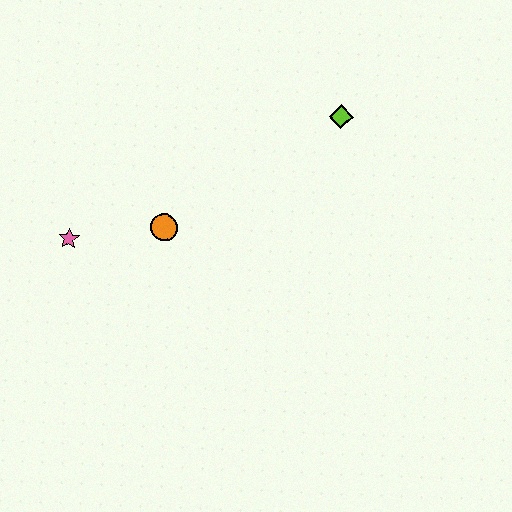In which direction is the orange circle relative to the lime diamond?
The orange circle is to the left of the lime diamond.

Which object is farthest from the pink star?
The lime diamond is farthest from the pink star.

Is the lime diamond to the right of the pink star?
Yes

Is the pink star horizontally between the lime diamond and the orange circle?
No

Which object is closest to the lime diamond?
The orange circle is closest to the lime diamond.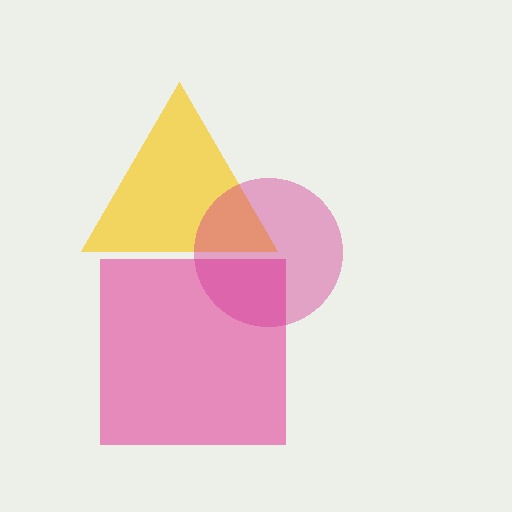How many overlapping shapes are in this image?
There are 3 overlapping shapes in the image.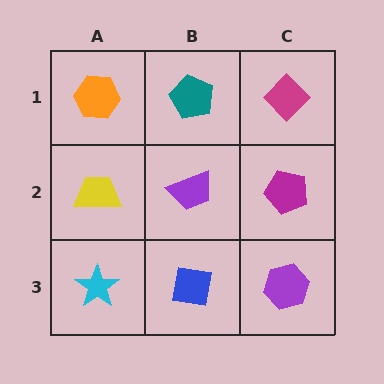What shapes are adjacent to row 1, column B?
A purple trapezoid (row 2, column B), an orange hexagon (row 1, column A), a magenta diamond (row 1, column C).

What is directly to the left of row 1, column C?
A teal pentagon.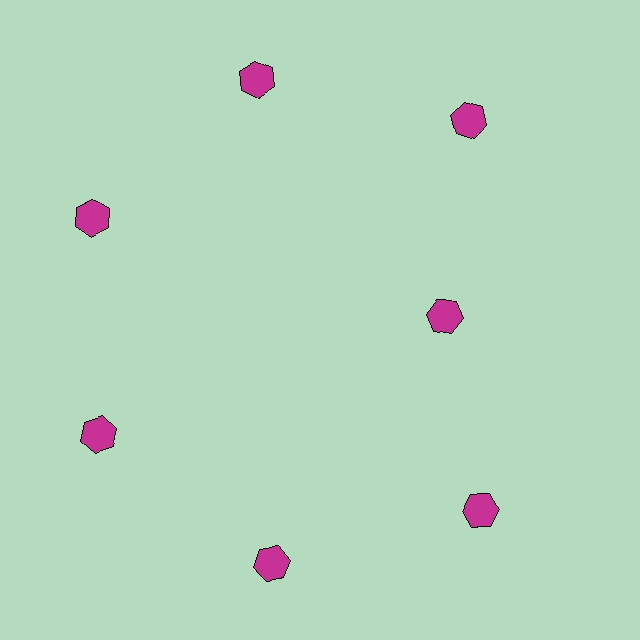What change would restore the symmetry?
The symmetry would be restored by moving it outward, back onto the ring so that all 7 hexagons sit at equal angles and equal distance from the center.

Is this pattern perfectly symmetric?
No. The 7 magenta hexagons are arranged in a ring, but one element near the 3 o'clock position is pulled inward toward the center, breaking the 7-fold rotational symmetry.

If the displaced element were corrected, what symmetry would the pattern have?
It would have 7-fold rotational symmetry — the pattern would map onto itself every 51 degrees.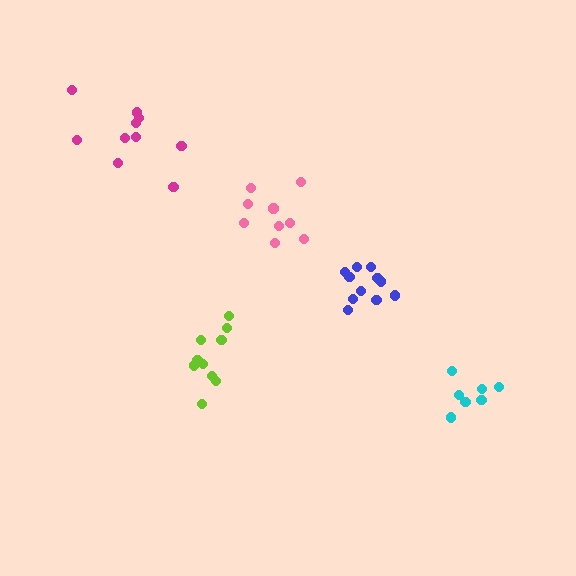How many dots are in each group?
Group 1: 9 dots, Group 2: 7 dots, Group 3: 10 dots, Group 4: 11 dots, Group 5: 10 dots (47 total).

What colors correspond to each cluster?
The clusters are colored: pink, cyan, magenta, blue, lime.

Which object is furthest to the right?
The cyan cluster is rightmost.